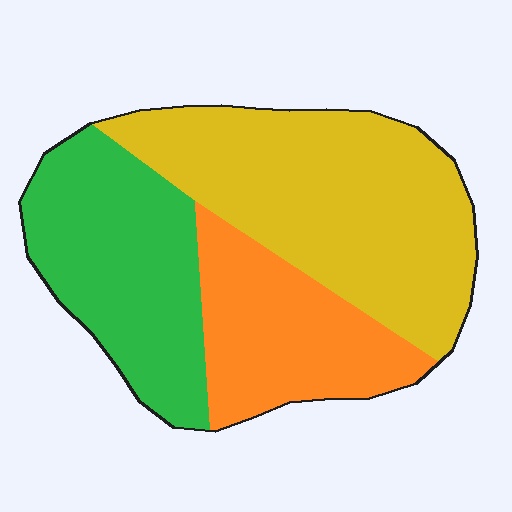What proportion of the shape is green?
Green takes up between a quarter and a half of the shape.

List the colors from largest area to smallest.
From largest to smallest: yellow, green, orange.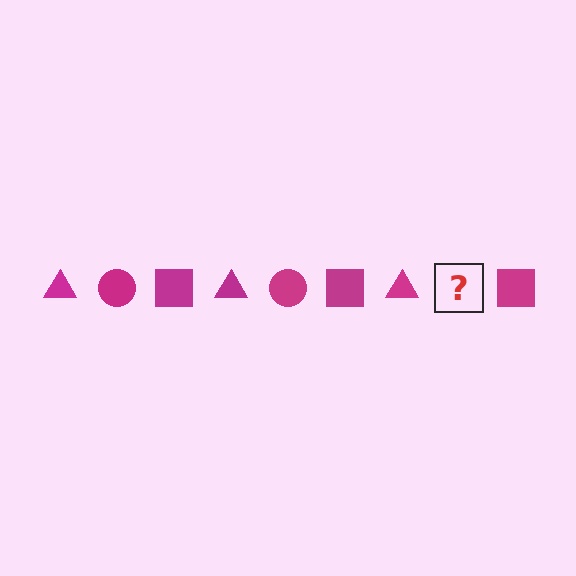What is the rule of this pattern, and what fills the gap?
The rule is that the pattern cycles through triangle, circle, square shapes in magenta. The gap should be filled with a magenta circle.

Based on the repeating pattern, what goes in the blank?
The blank should be a magenta circle.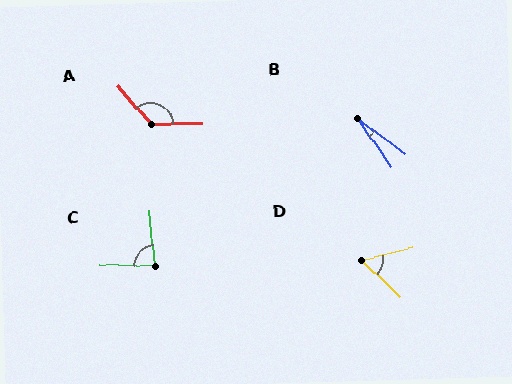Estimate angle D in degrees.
Approximately 58 degrees.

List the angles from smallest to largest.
B (19°), D (58°), C (83°), A (130°).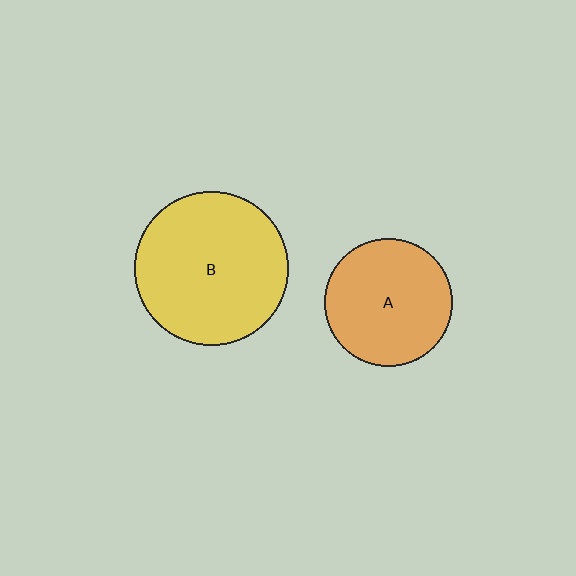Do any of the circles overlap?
No, none of the circles overlap.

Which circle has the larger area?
Circle B (yellow).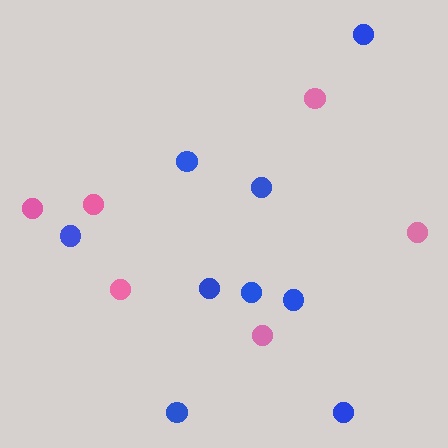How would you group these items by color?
There are 2 groups: one group of pink circles (6) and one group of blue circles (9).